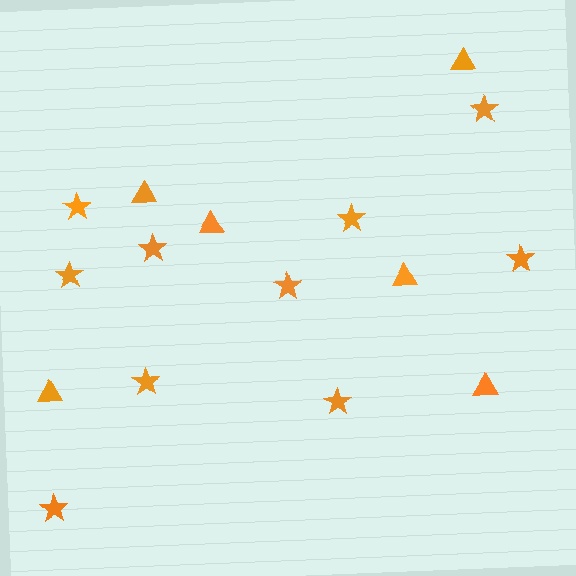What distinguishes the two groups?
There are 2 groups: one group of stars (10) and one group of triangles (6).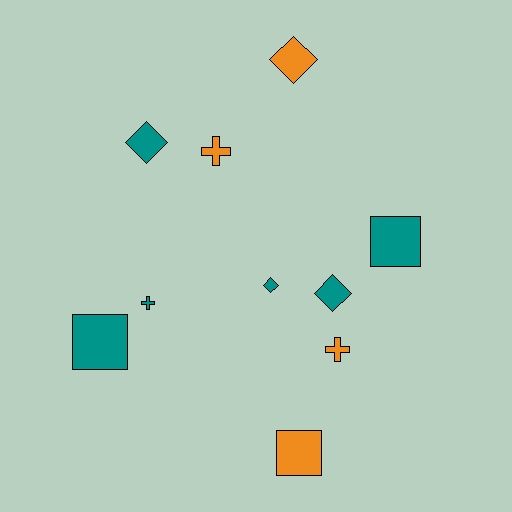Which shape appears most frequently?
Diamond, with 4 objects.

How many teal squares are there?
There are 2 teal squares.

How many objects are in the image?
There are 10 objects.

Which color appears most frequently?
Teal, with 6 objects.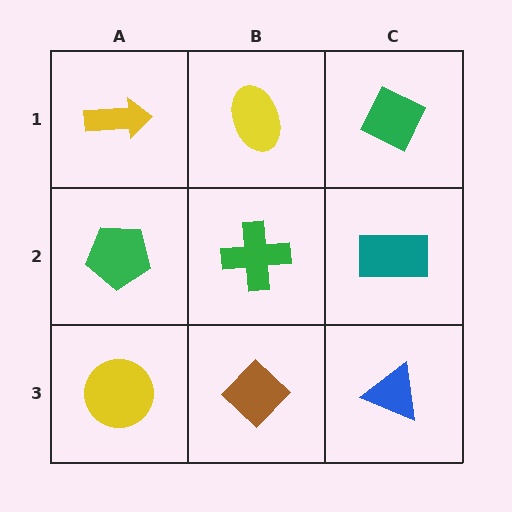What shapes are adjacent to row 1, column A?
A green pentagon (row 2, column A), a yellow ellipse (row 1, column B).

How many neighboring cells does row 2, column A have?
3.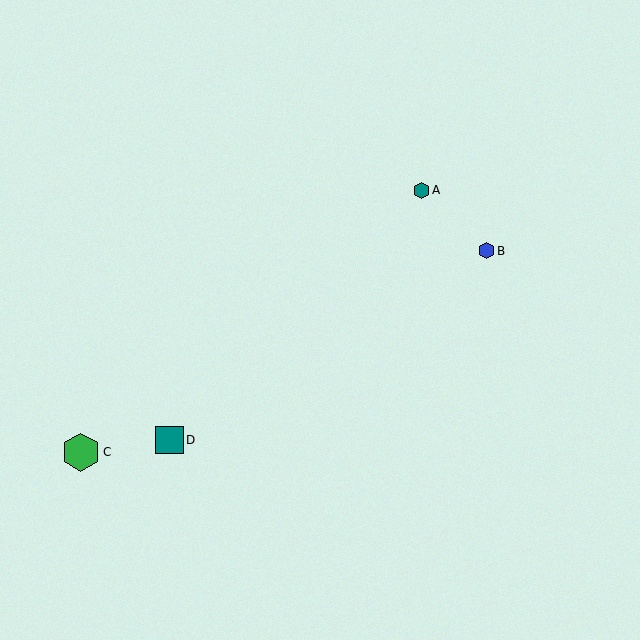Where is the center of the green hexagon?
The center of the green hexagon is at (81, 452).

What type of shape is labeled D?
Shape D is a teal square.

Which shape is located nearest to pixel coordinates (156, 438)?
The teal square (labeled D) at (169, 440) is nearest to that location.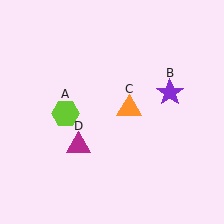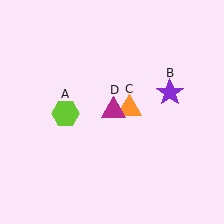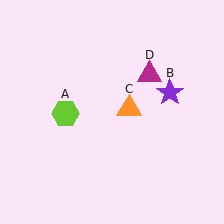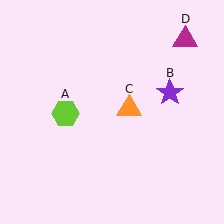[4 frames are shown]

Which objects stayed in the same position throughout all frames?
Lime hexagon (object A) and purple star (object B) and orange triangle (object C) remained stationary.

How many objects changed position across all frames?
1 object changed position: magenta triangle (object D).